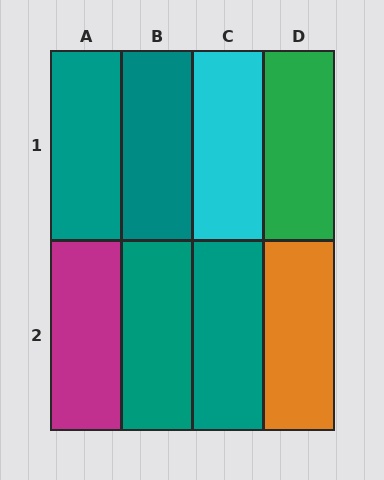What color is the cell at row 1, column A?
Teal.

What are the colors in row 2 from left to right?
Magenta, teal, teal, orange.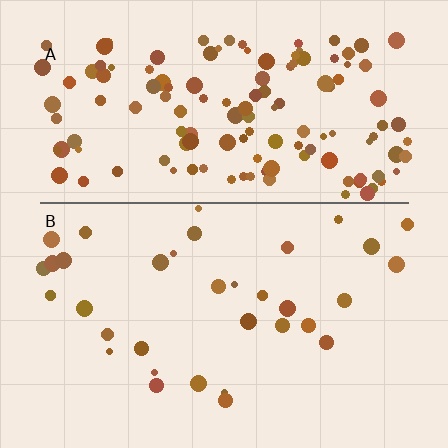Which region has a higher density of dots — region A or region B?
A (the top).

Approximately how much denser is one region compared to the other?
Approximately 4.1× — region A over region B.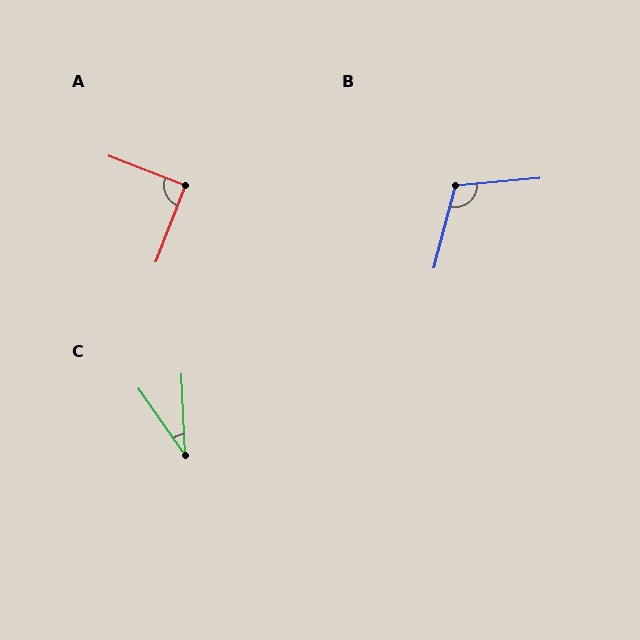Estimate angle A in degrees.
Approximately 90 degrees.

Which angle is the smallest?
C, at approximately 32 degrees.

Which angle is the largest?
B, at approximately 110 degrees.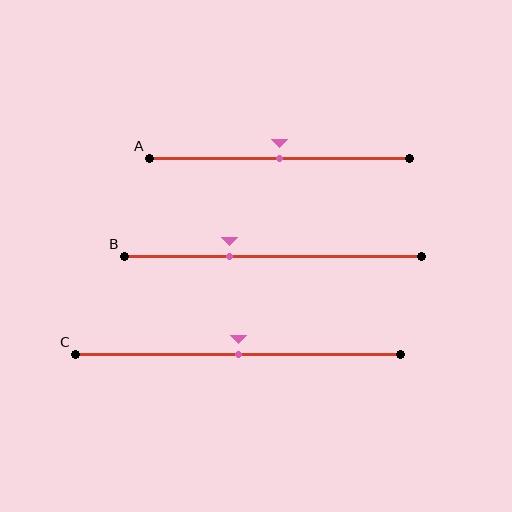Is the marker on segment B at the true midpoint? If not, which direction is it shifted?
No, the marker on segment B is shifted to the left by about 15% of the segment length.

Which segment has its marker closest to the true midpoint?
Segment A has its marker closest to the true midpoint.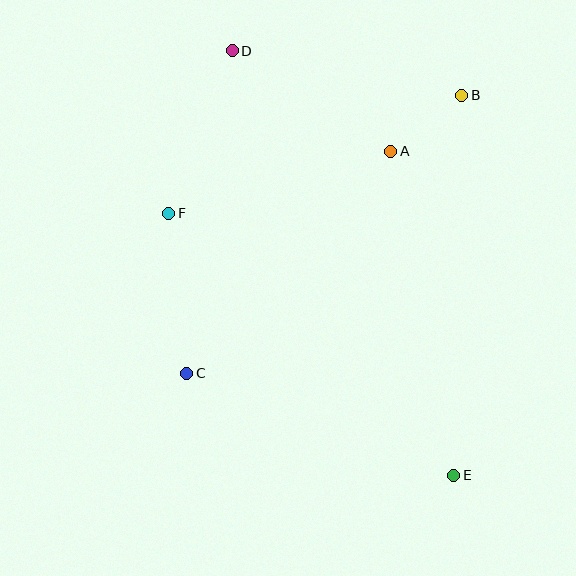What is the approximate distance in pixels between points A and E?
The distance between A and E is approximately 330 pixels.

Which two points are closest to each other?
Points A and B are closest to each other.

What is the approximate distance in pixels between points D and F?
The distance between D and F is approximately 174 pixels.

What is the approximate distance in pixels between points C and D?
The distance between C and D is approximately 326 pixels.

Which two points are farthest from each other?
Points D and E are farthest from each other.